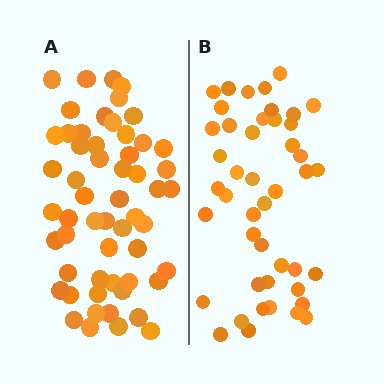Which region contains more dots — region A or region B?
Region A (the left region) has more dots.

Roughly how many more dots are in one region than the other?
Region A has roughly 12 or so more dots than region B.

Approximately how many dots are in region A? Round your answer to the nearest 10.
About 60 dots. (The exact count is 56, which rounds to 60.)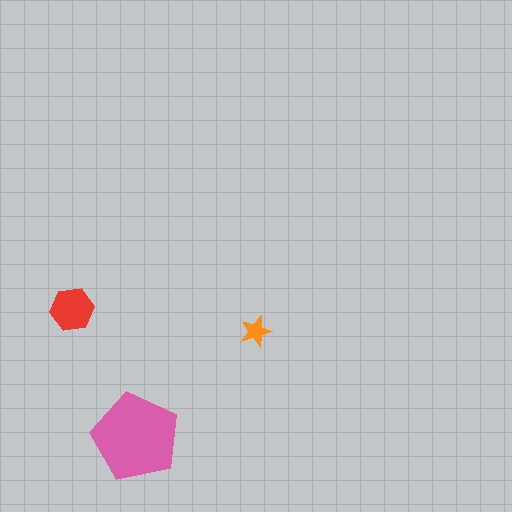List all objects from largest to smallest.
The pink pentagon, the red hexagon, the orange star.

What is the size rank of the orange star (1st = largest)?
3rd.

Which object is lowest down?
The pink pentagon is bottommost.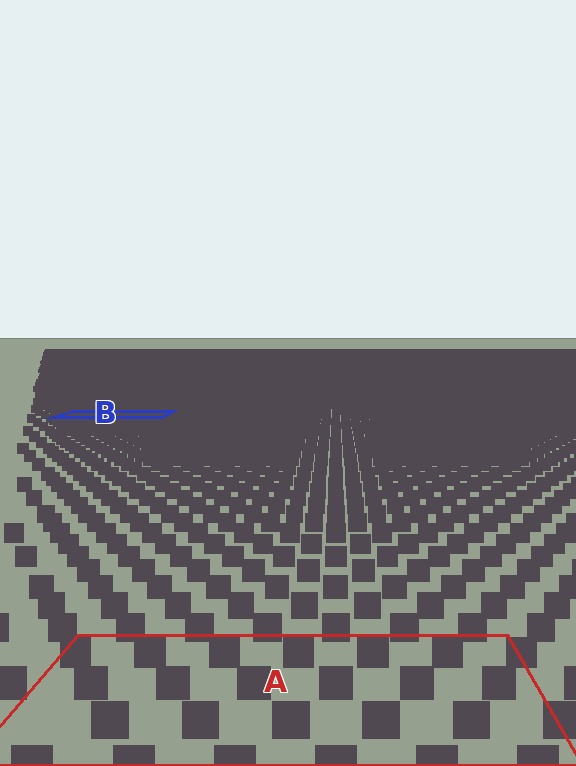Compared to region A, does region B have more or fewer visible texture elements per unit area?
Region B has more texture elements per unit area — they are packed more densely because it is farther away.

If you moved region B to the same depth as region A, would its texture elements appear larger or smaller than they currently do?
They would appear larger. At a closer depth, the same texture elements are projected at a bigger on-screen size.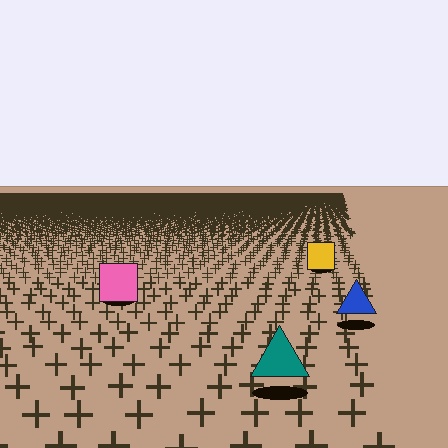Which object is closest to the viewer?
The teal triangle is closest. The texture marks near it are larger and more spread out.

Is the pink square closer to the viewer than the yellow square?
Yes. The pink square is closer — you can tell from the texture gradient: the ground texture is coarser near it.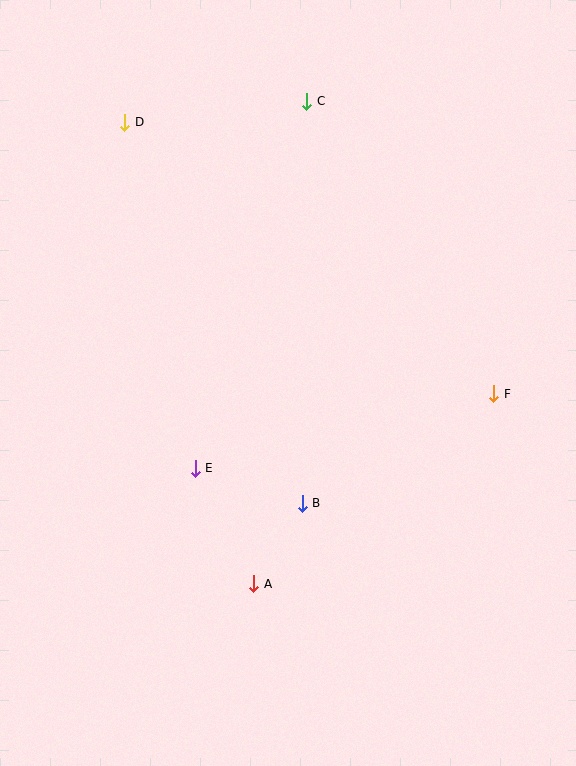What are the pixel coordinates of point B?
Point B is at (302, 503).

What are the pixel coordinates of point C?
Point C is at (307, 101).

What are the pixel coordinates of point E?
Point E is at (195, 468).